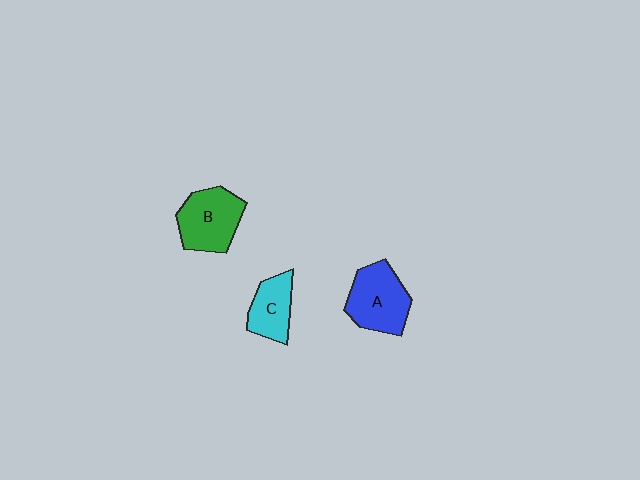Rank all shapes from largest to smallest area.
From largest to smallest: A (blue), B (green), C (cyan).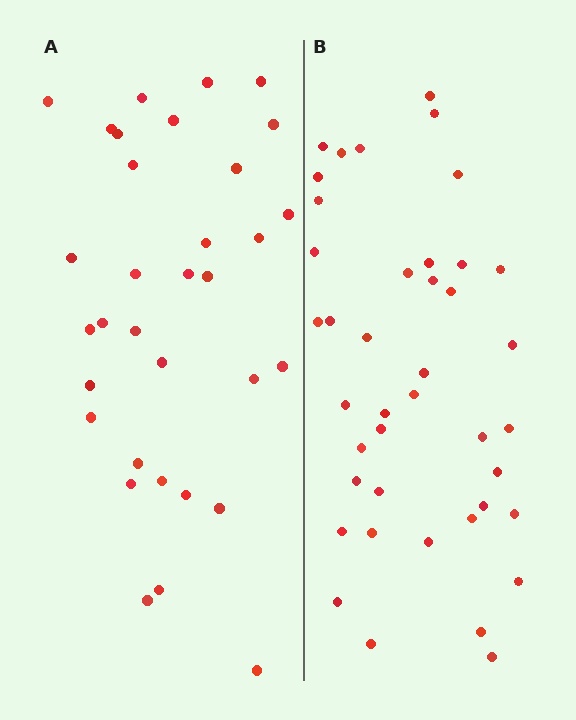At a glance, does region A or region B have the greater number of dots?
Region B (the right region) has more dots.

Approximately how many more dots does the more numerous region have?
Region B has roughly 8 or so more dots than region A.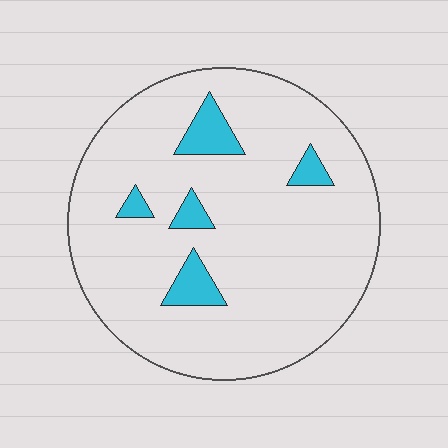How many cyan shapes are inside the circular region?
5.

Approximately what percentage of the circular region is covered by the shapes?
Approximately 10%.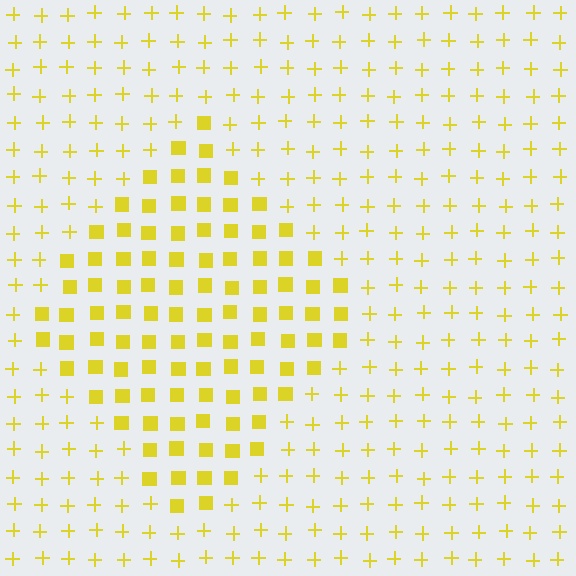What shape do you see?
I see a diamond.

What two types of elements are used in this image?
The image uses squares inside the diamond region and plus signs outside it.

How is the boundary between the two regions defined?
The boundary is defined by a change in element shape: squares inside vs. plus signs outside. All elements share the same color and spacing.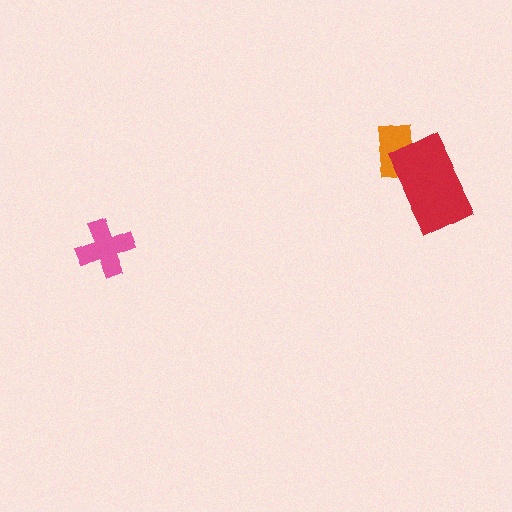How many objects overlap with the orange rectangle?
1 object overlaps with the orange rectangle.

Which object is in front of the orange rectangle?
The red rectangle is in front of the orange rectangle.